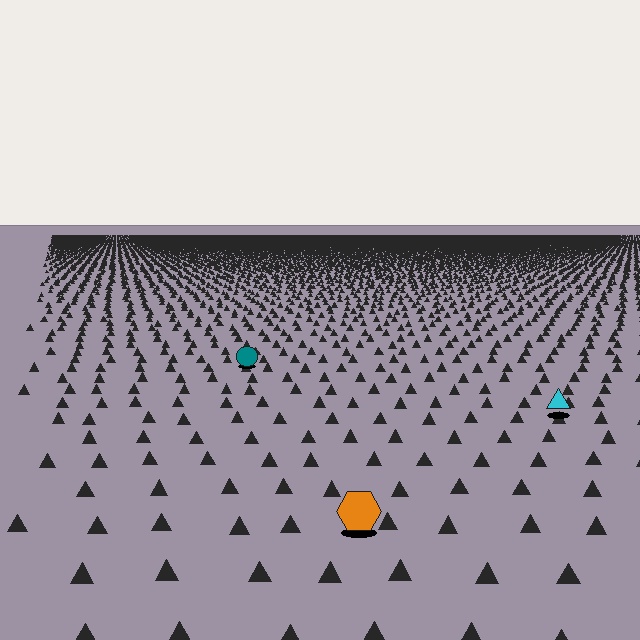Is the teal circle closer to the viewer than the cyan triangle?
No. The cyan triangle is closer — you can tell from the texture gradient: the ground texture is coarser near it.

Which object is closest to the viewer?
The orange hexagon is closest. The texture marks near it are larger and more spread out.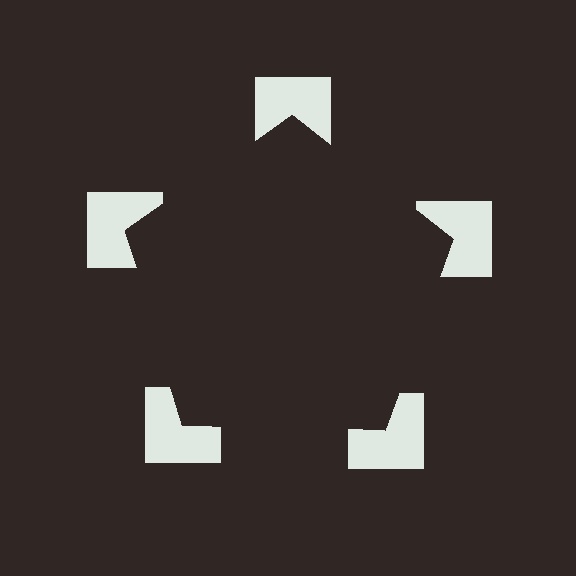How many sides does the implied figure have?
5 sides.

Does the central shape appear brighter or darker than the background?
It typically appears slightly darker than the background, even though no actual brightness change is drawn.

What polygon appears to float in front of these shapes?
An illusory pentagon — its edges are inferred from the aligned wedge cuts in the notched squares, not physically drawn.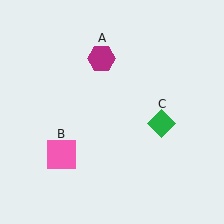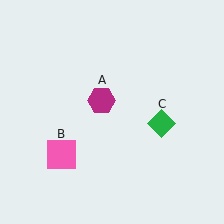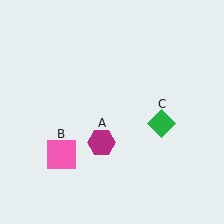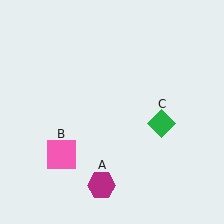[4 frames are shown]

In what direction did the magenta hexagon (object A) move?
The magenta hexagon (object A) moved down.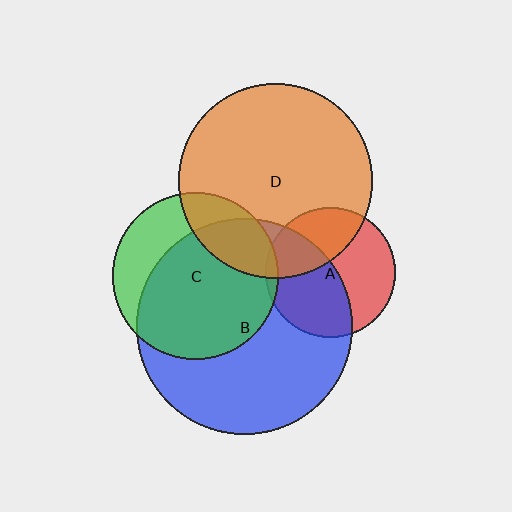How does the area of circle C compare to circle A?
Approximately 1.6 times.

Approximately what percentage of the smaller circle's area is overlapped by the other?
Approximately 35%.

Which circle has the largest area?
Circle B (blue).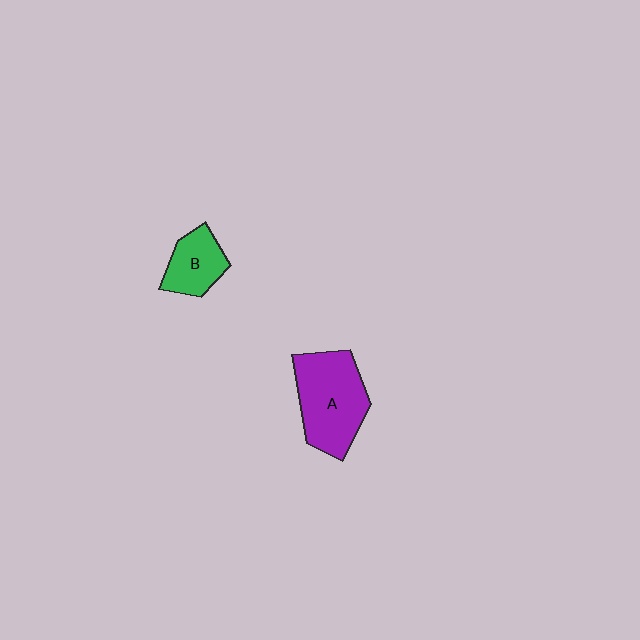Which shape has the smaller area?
Shape B (green).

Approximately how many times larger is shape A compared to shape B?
Approximately 1.9 times.